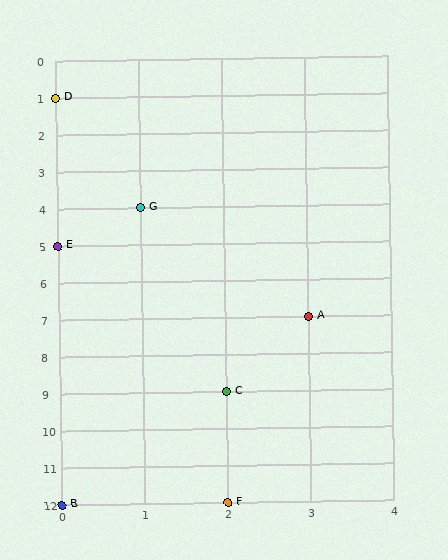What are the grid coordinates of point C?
Point C is at grid coordinates (2, 9).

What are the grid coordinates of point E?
Point E is at grid coordinates (0, 5).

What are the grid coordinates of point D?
Point D is at grid coordinates (0, 1).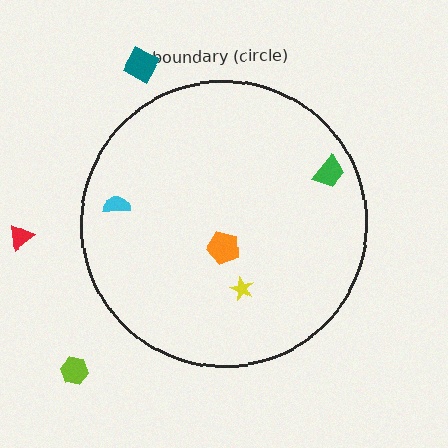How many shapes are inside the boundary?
4 inside, 3 outside.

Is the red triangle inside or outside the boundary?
Outside.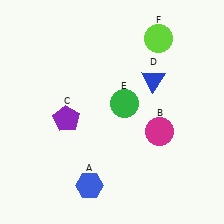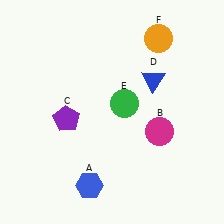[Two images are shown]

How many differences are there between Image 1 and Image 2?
There is 1 difference between the two images.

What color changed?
The circle (F) changed from lime in Image 1 to orange in Image 2.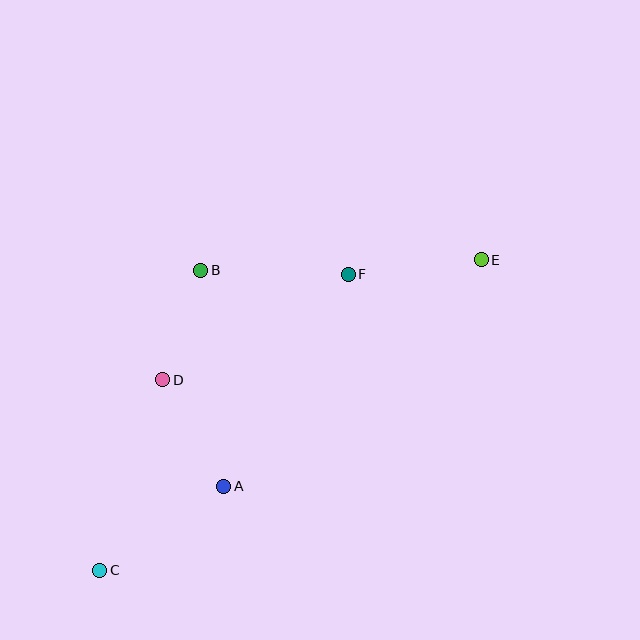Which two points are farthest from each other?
Points C and E are farthest from each other.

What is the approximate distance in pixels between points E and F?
The distance between E and F is approximately 134 pixels.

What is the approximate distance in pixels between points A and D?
The distance between A and D is approximately 123 pixels.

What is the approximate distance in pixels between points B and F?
The distance between B and F is approximately 147 pixels.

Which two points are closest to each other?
Points B and D are closest to each other.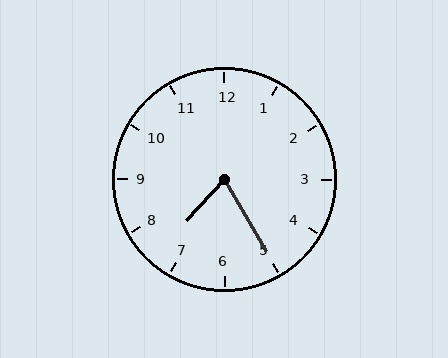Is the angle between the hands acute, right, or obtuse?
It is acute.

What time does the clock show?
7:25.